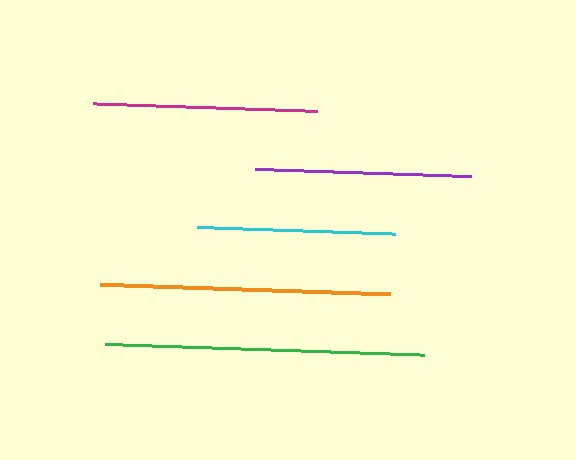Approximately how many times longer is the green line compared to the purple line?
The green line is approximately 1.5 times the length of the purple line.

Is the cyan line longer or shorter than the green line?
The green line is longer than the cyan line.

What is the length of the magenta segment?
The magenta segment is approximately 225 pixels long.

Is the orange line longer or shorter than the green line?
The green line is longer than the orange line.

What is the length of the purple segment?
The purple segment is approximately 216 pixels long.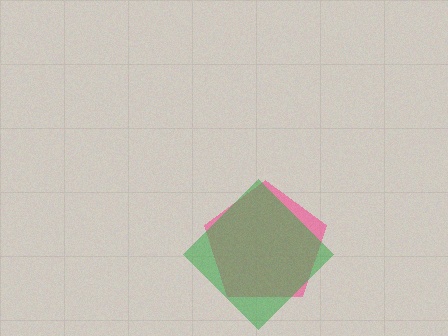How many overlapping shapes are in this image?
There are 2 overlapping shapes in the image.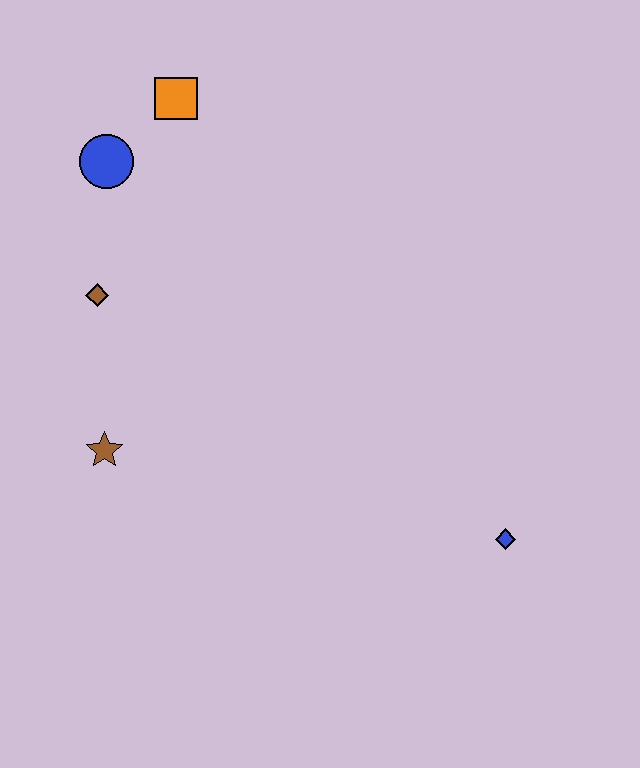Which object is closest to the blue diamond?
The brown star is closest to the blue diamond.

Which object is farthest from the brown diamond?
The blue diamond is farthest from the brown diamond.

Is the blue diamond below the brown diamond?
Yes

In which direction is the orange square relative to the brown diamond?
The orange square is above the brown diamond.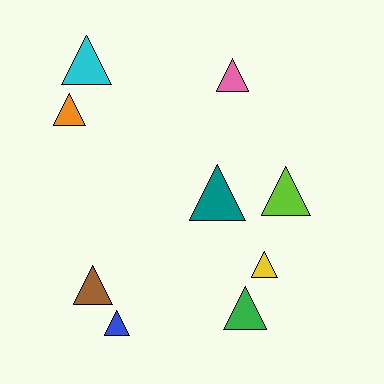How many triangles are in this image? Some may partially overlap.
There are 9 triangles.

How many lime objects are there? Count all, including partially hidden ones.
There is 1 lime object.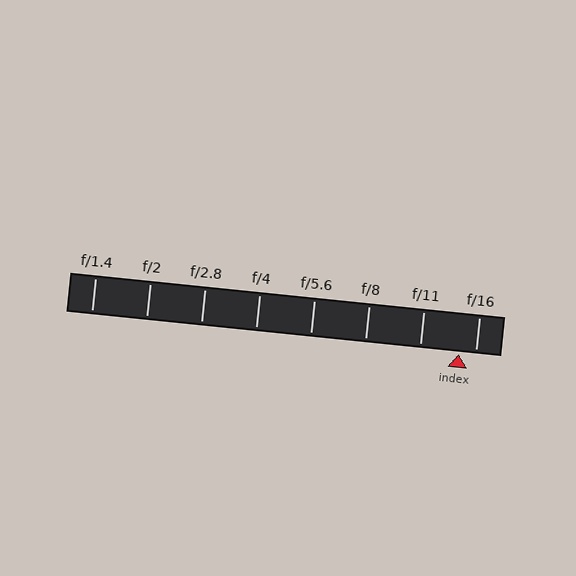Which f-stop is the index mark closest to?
The index mark is closest to f/16.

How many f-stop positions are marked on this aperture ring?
There are 8 f-stop positions marked.